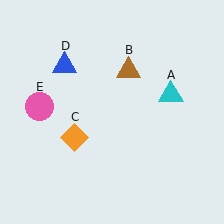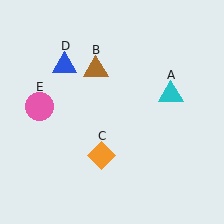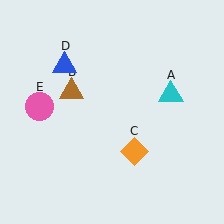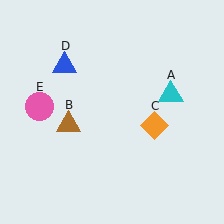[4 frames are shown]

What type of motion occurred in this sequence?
The brown triangle (object B), orange diamond (object C) rotated counterclockwise around the center of the scene.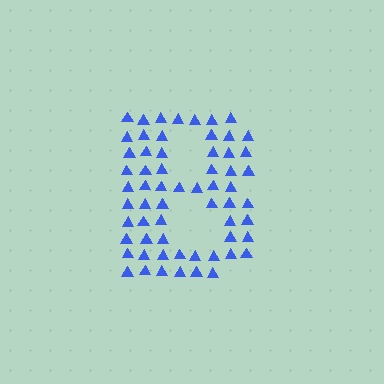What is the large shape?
The large shape is the letter B.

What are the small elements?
The small elements are triangles.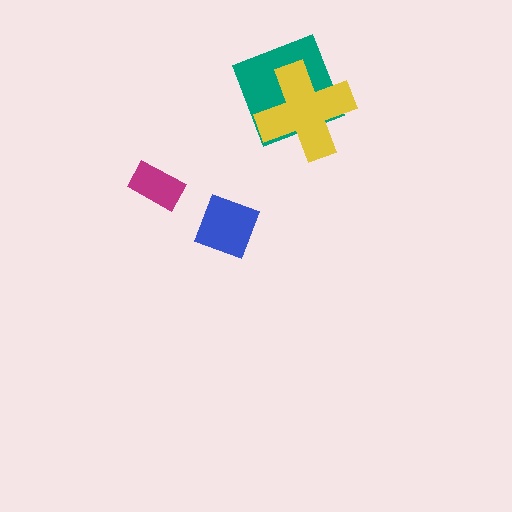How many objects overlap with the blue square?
0 objects overlap with the blue square.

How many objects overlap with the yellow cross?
1 object overlaps with the yellow cross.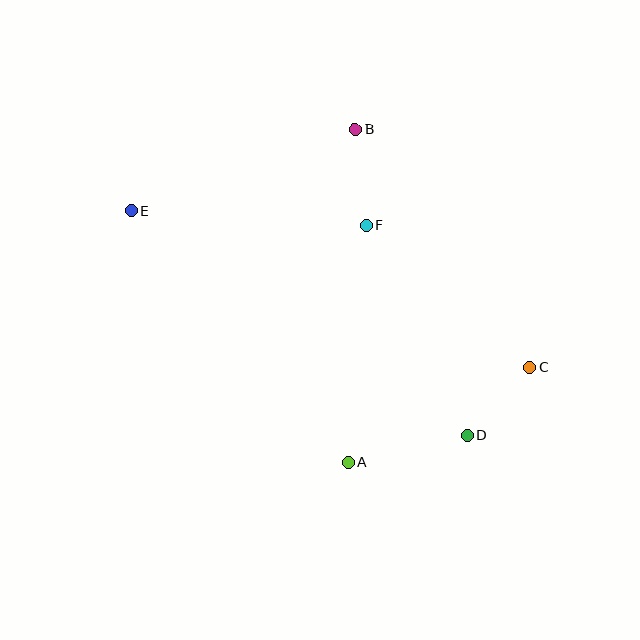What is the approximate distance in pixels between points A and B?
The distance between A and B is approximately 333 pixels.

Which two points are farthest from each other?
Points C and E are farthest from each other.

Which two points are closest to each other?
Points C and D are closest to each other.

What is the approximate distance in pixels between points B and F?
The distance between B and F is approximately 96 pixels.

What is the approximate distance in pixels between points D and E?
The distance between D and E is approximately 403 pixels.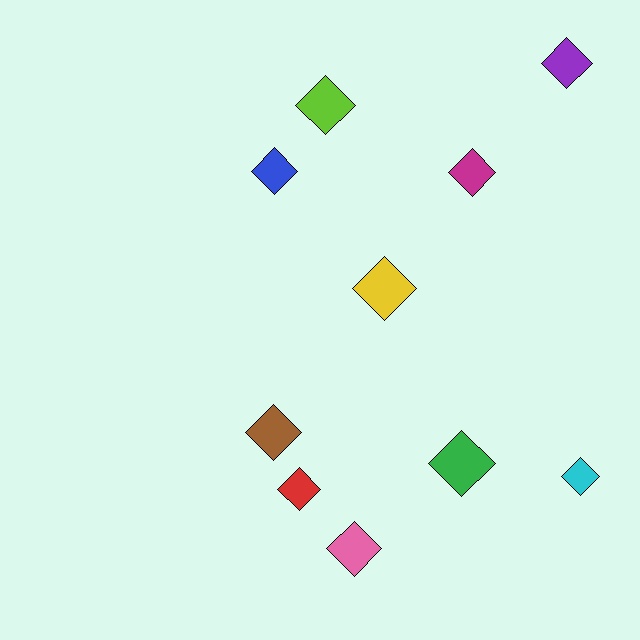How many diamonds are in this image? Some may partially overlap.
There are 10 diamonds.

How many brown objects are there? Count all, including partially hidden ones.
There is 1 brown object.